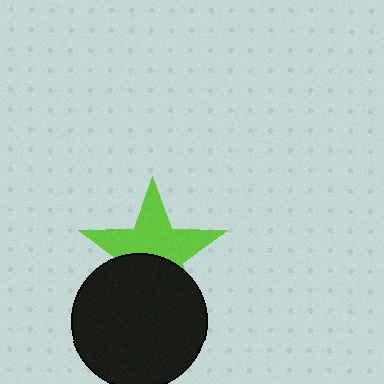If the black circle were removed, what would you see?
You would see the complete lime star.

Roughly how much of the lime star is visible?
About half of it is visible (roughly 57%).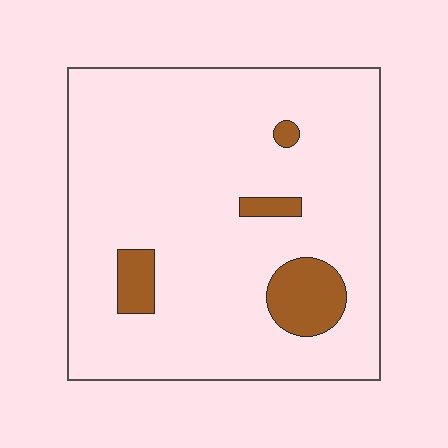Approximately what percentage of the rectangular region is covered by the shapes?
Approximately 10%.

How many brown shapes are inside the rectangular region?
4.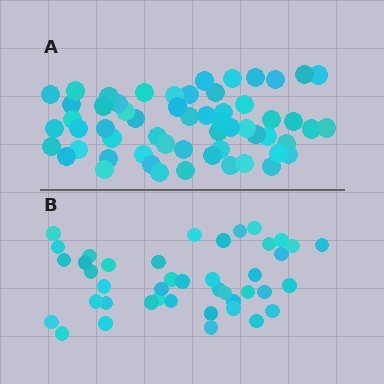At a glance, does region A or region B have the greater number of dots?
Region A (the top region) has more dots.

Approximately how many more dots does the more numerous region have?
Region A has approximately 15 more dots than region B.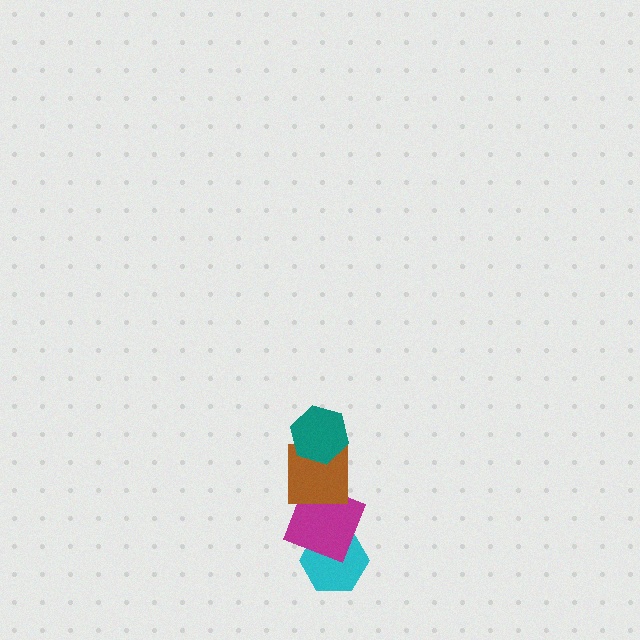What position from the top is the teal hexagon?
The teal hexagon is 1st from the top.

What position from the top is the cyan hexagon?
The cyan hexagon is 4th from the top.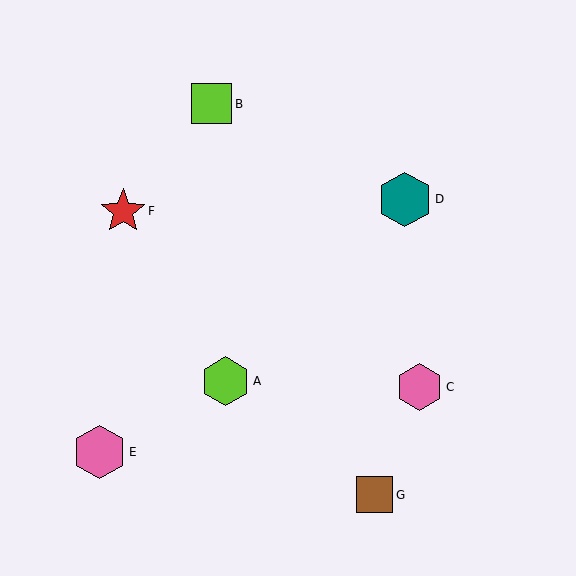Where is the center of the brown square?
The center of the brown square is at (375, 495).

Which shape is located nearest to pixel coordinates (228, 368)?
The lime hexagon (labeled A) at (226, 381) is nearest to that location.